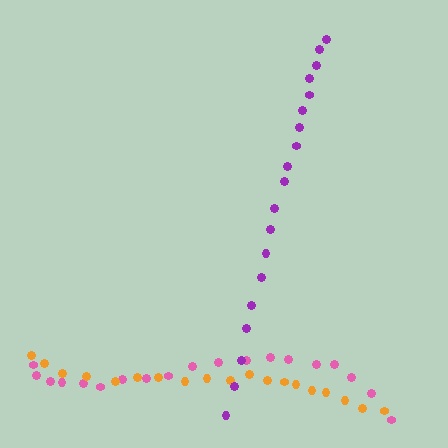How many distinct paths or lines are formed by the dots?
There are 3 distinct paths.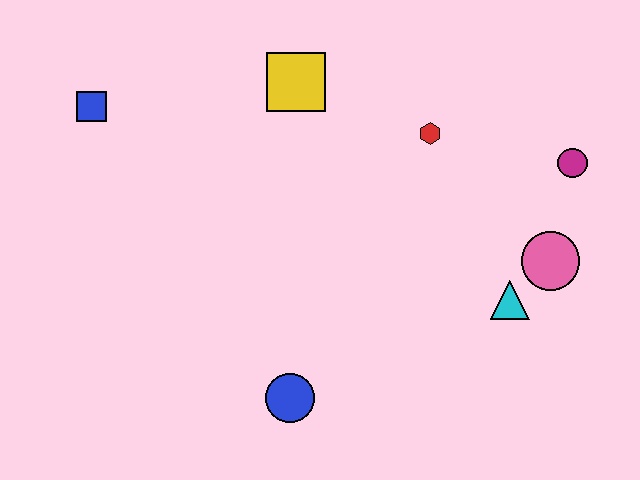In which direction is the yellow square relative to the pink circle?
The yellow square is to the left of the pink circle.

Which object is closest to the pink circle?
The cyan triangle is closest to the pink circle.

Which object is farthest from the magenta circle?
The blue square is farthest from the magenta circle.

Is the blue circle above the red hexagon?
No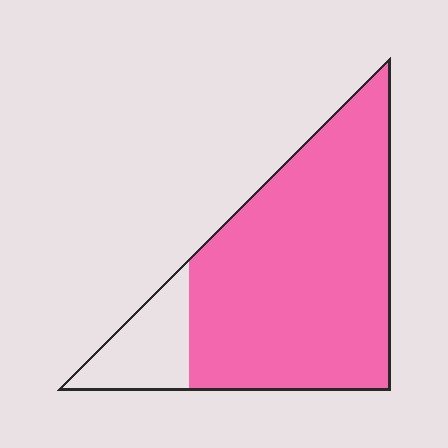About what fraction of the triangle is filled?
About five sixths (5/6).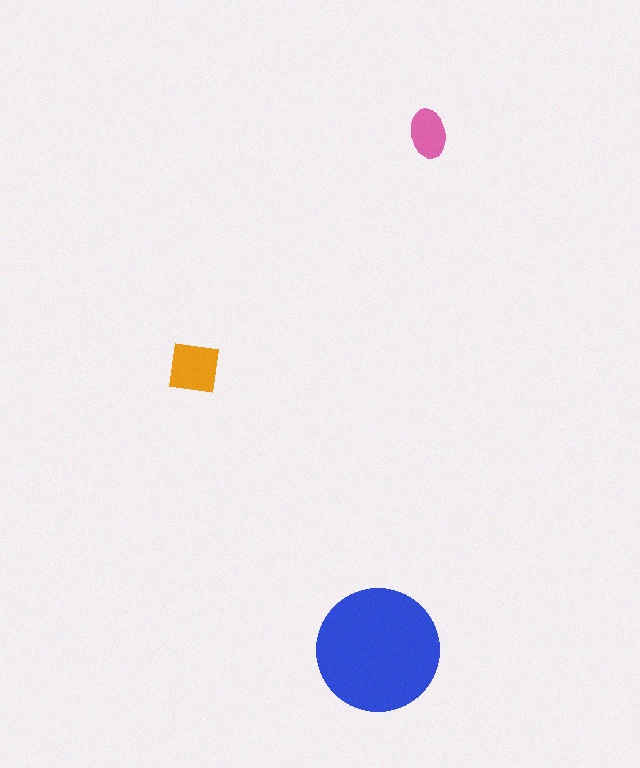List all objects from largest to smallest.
The blue circle, the orange square, the pink ellipse.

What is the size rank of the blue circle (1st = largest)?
1st.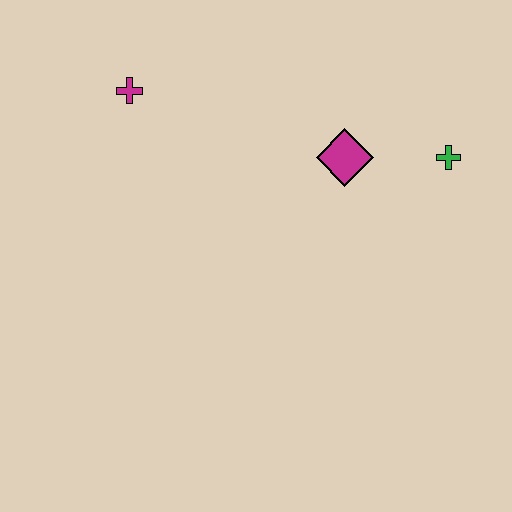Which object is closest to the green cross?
The magenta diamond is closest to the green cross.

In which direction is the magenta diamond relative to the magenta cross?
The magenta diamond is to the right of the magenta cross.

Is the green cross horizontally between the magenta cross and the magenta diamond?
No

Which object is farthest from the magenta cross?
The green cross is farthest from the magenta cross.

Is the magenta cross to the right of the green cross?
No